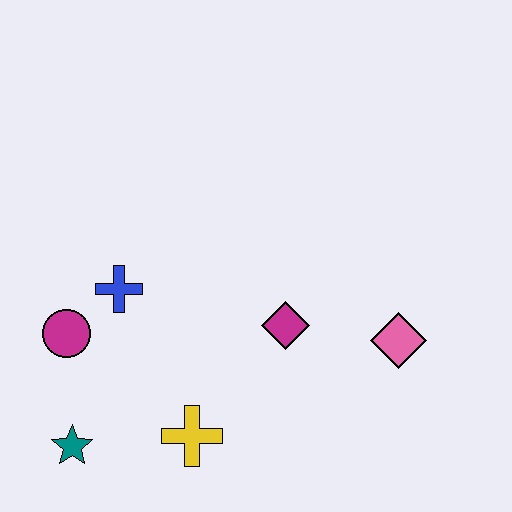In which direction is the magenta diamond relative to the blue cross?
The magenta diamond is to the right of the blue cross.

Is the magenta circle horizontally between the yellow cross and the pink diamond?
No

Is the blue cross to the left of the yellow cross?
Yes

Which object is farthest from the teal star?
The pink diamond is farthest from the teal star.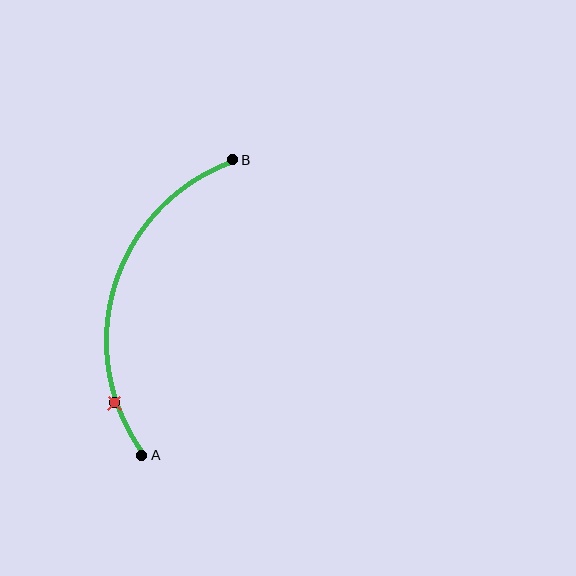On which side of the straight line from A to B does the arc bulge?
The arc bulges to the left of the straight line connecting A and B.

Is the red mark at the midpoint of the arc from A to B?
No. The red mark lies on the arc but is closer to endpoint A. The arc midpoint would be at the point on the curve equidistant along the arc from both A and B.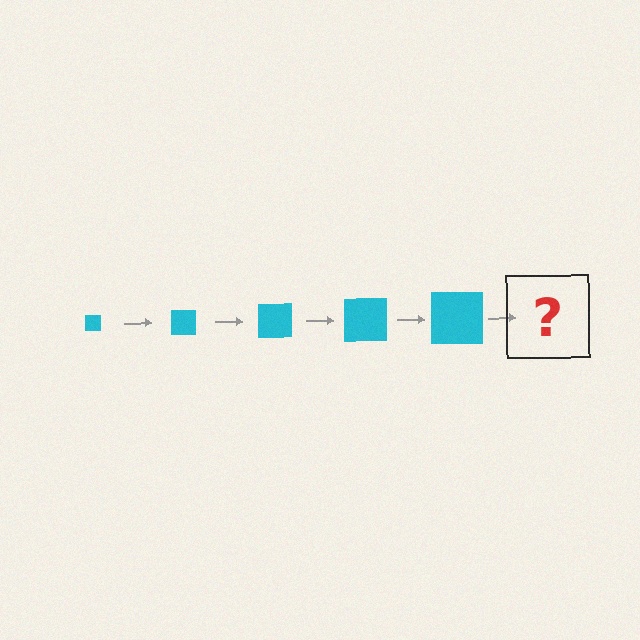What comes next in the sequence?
The next element should be a cyan square, larger than the previous one.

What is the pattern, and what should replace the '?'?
The pattern is that the square gets progressively larger each step. The '?' should be a cyan square, larger than the previous one.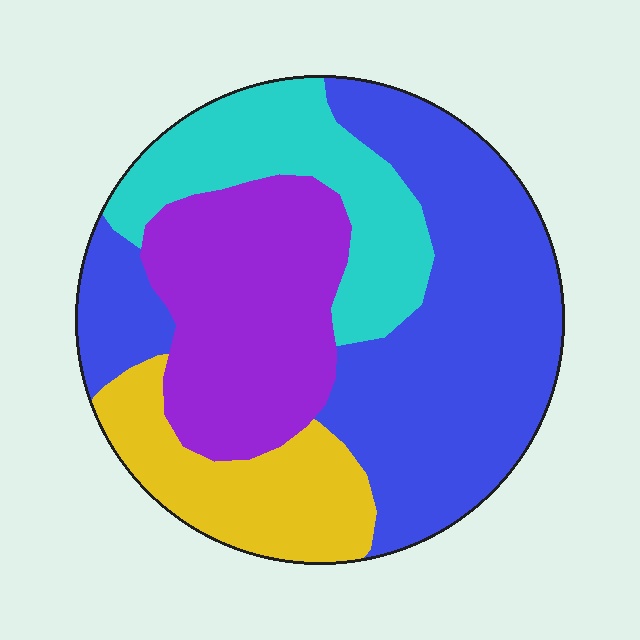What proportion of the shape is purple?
Purple takes up about one quarter (1/4) of the shape.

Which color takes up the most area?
Blue, at roughly 40%.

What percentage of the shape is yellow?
Yellow takes up less than a quarter of the shape.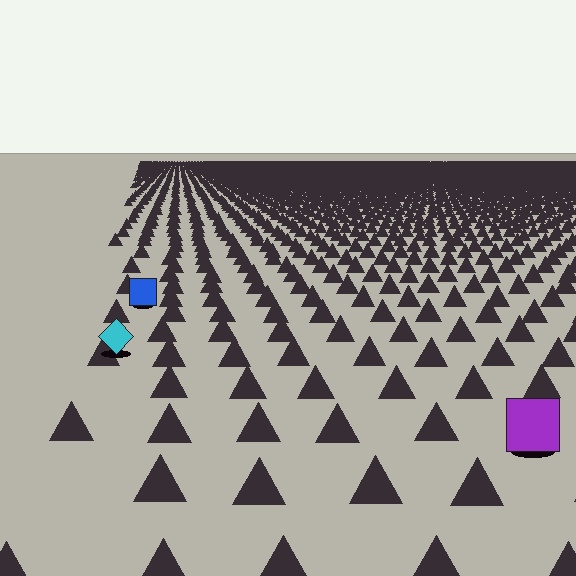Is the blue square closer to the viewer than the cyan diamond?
No. The cyan diamond is closer — you can tell from the texture gradient: the ground texture is coarser near it.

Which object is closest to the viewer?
The purple square is closest. The texture marks near it are larger and more spread out.